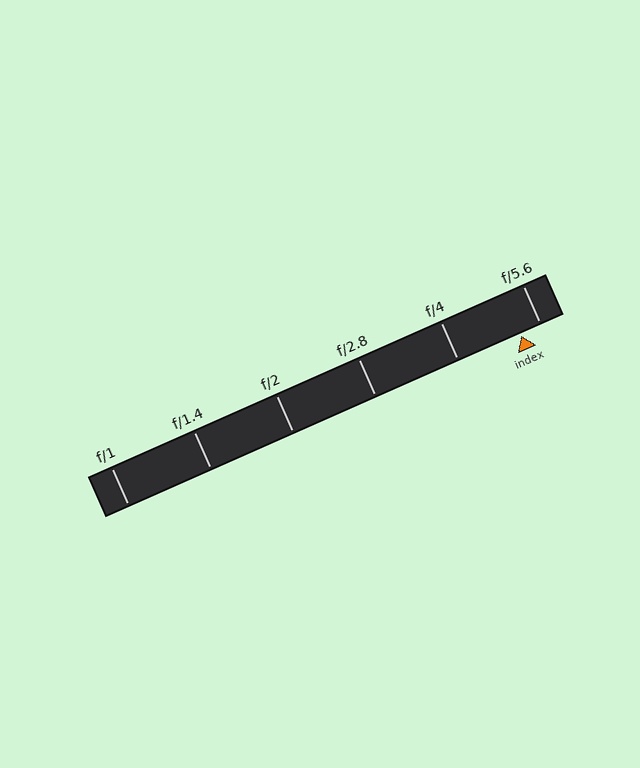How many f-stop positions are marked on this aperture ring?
There are 6 f-stop positions marked.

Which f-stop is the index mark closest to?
The index mark is closest to f/5.6.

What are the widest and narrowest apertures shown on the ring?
The widest aperture shown is f/1 and the narrowest is f/5.6.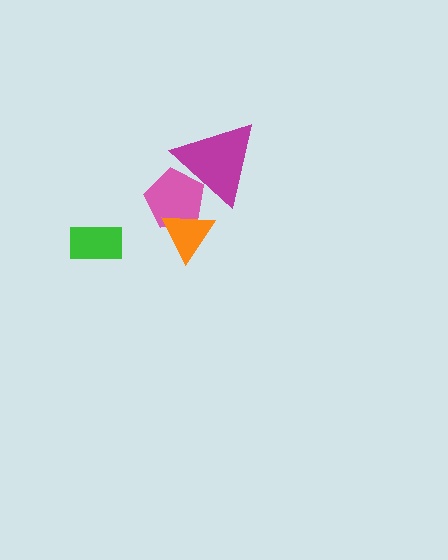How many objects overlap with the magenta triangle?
1 object overlaps with the magenta triangle.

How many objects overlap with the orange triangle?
1 object overlaps with the orange triangle.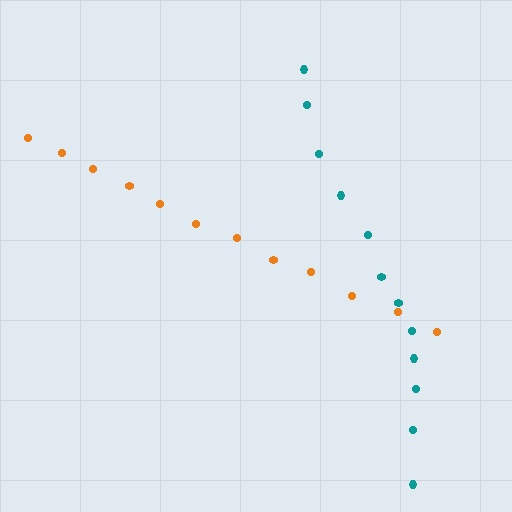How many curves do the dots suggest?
There are 2 distinct paths.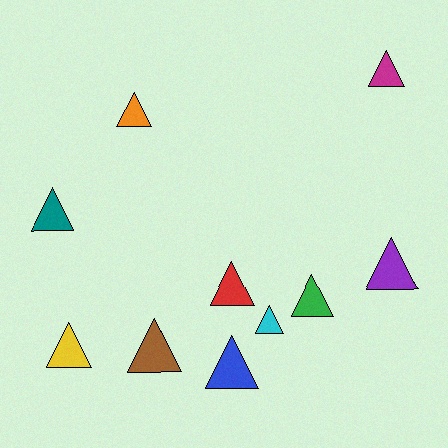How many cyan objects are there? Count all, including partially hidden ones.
There is 1 cyan object.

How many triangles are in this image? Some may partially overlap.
There are 10 triangles.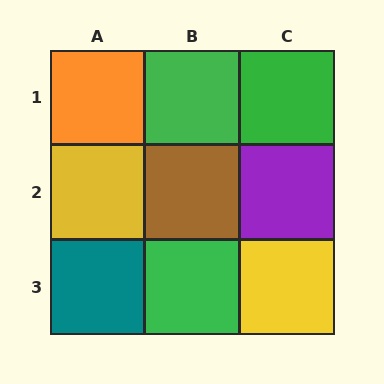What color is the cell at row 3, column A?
Teal.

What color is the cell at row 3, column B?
Green.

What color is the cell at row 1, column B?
Green.